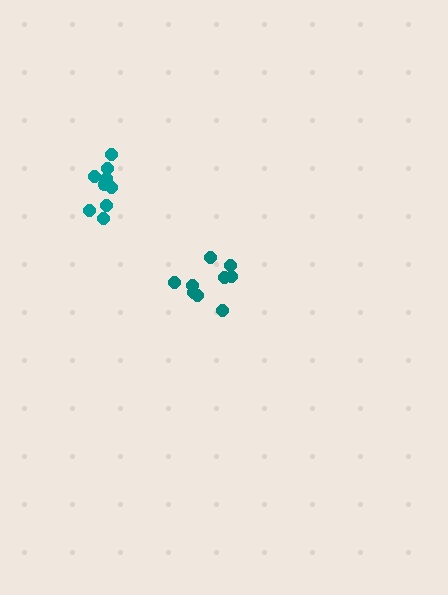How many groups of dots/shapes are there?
There are 2 groups.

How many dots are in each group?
Group 1: 9 dots, Group 2: 9 dots (18 total).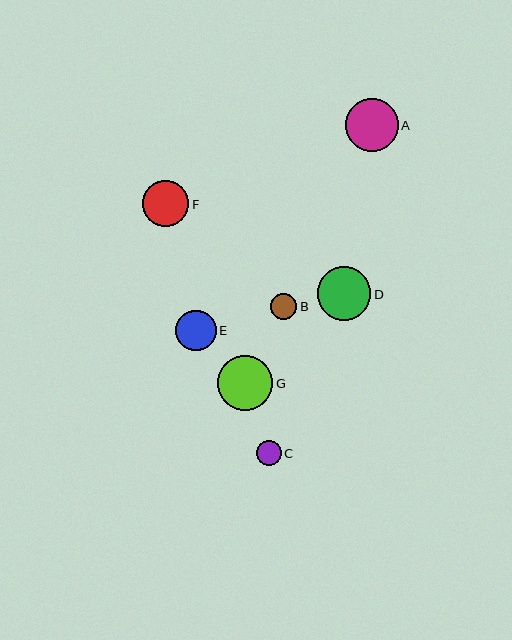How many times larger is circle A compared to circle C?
Circle A is approximately 2.2 times the size of circle C.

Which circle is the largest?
Circle G is the largest with a size of approximately 55 pixels.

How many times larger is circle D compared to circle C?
Circle D is approximately 2.2 times the size of circle C.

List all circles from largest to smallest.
From largest to smallest: G, D, A, F, E, B, C.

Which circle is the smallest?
Circle C is the smallest with a size of approximately 24 pixels.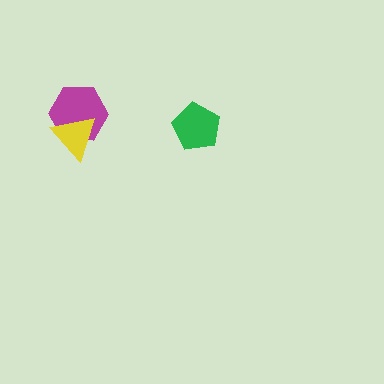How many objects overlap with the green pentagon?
0 objects overlap with the green pentagon.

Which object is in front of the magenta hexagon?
The yellow triangle is in front of the magenta hexagon.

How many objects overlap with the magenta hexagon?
1 object overlaps with the magenta hexagon.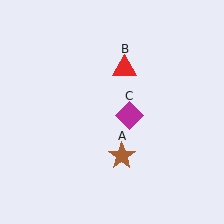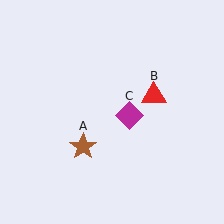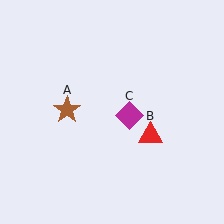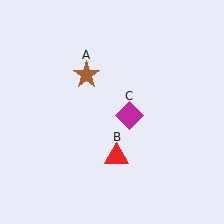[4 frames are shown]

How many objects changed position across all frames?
2 objects changed position: brown star (object A), red triangle (object B).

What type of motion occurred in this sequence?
The brown star (object A), red triangle (object B) rotated clockwise around the center of the scene.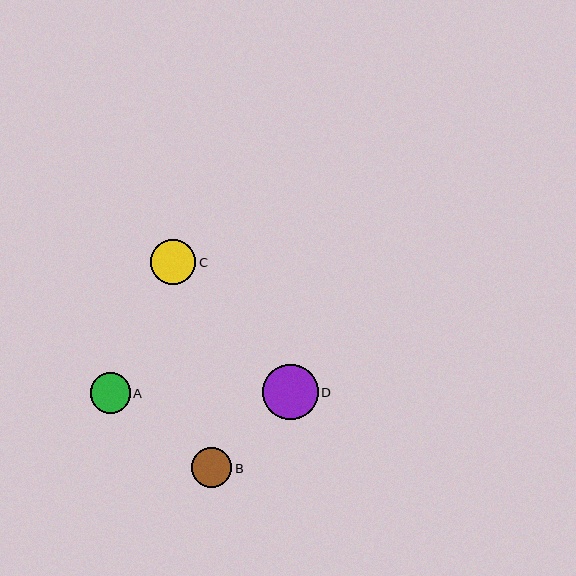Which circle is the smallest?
Circle B is the smallest with a size of approximately 40 pixels.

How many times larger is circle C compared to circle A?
Circle C is approximately 1.1 times the size of circle A.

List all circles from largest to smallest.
From largest to smallest: D, C, A, B.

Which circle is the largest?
Circle D is the largest with a size of approximately 55 pixels.